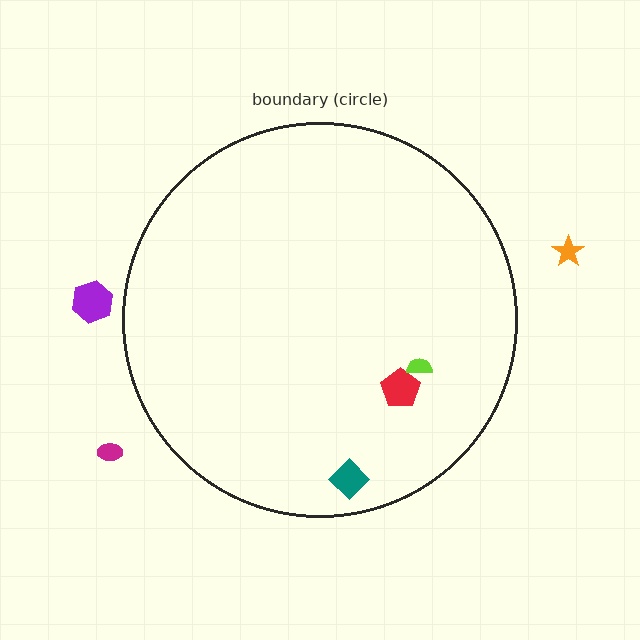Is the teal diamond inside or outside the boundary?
Inside.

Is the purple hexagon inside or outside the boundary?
Outside.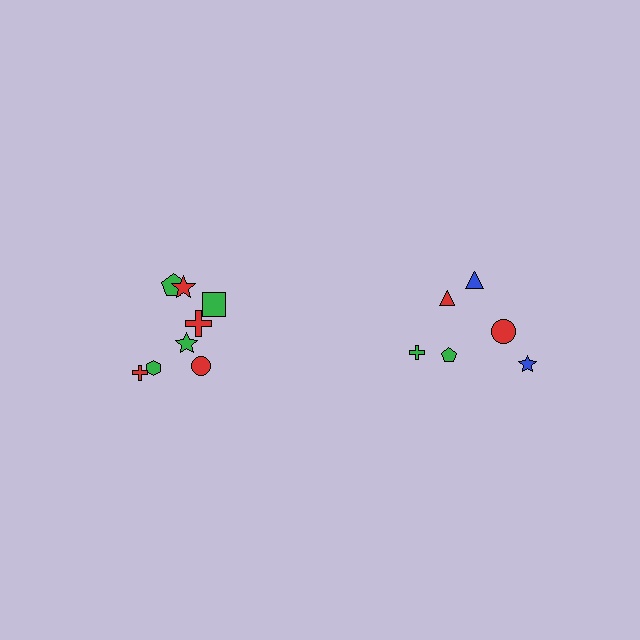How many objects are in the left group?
There are 8 objects.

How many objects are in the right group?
There are 6 objects.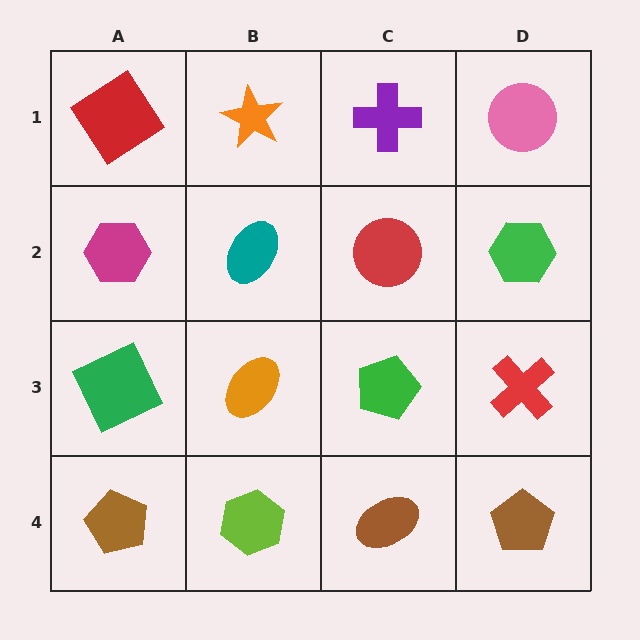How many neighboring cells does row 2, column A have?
3.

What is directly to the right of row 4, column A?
A lime hexagon.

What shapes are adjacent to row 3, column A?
A magenta hexagon (row 2, column A), a brown pentagon (row 4, column A), an orange ellipse (row 3, column B).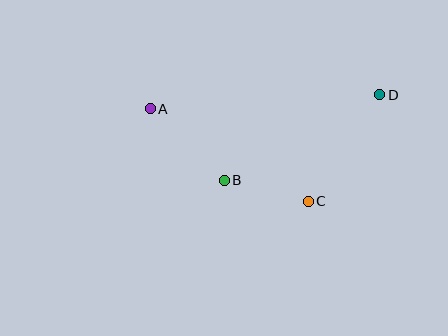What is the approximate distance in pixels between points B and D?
The distance between B and D is approximately 178 pixels.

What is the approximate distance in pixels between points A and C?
The distance between A and C is approximately 183 pixels.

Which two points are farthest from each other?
Points A and D are farthest from each other.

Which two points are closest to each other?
Points B and C are closest to each other.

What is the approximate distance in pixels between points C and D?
The distance between C and D is approximately 129 pixels.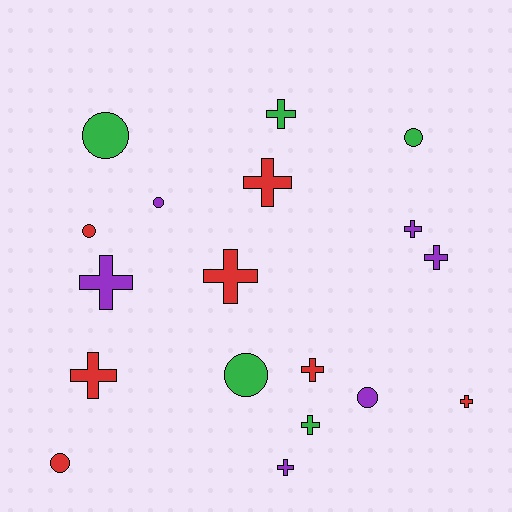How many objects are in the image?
There are 18 objects.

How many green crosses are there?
There are 2 green crosses.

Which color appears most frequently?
Red, with 7 objects.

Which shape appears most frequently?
Cross, with 11 objects.